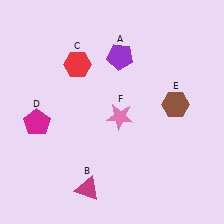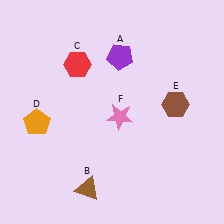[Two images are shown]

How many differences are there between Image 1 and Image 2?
There are 2 differences between the two images.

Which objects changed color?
B changed from magenta to brown. D changed from magenta to orange.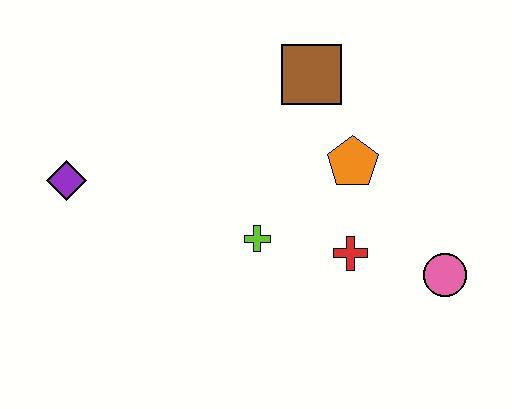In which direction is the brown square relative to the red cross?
The brown square is above the red cross.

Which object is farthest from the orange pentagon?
The purple diamond is farthest from the orange pentagon.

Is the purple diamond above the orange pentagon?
No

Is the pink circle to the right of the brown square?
Yes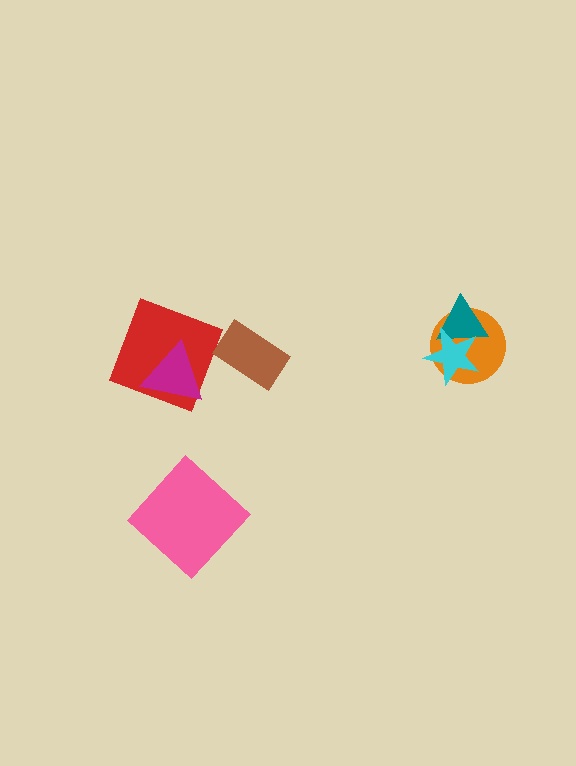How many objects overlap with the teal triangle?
2 objects overlap with the teal triangle.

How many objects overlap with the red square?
1 object overlaps with the red square.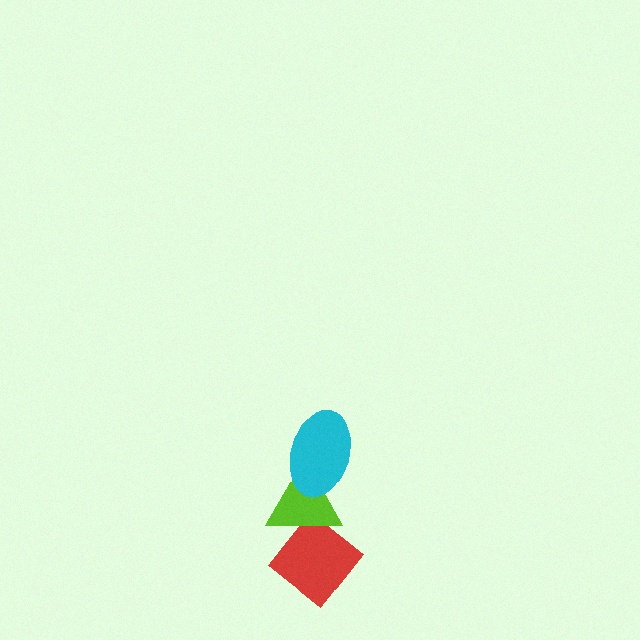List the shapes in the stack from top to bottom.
From top to bottom: the cyan ellipse, the lime triangle, the red diamond.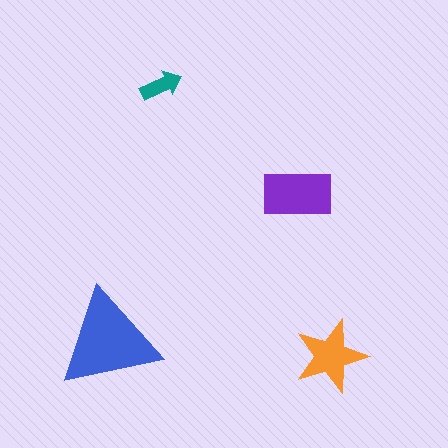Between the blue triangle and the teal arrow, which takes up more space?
The blue triangle.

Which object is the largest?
The blue triangle.